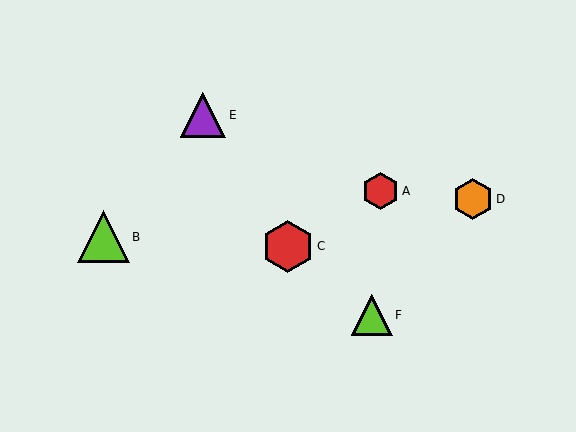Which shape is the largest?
The lime triangle (labeled B) is the largest.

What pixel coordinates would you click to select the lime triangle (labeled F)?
Click at (372, 315) to select the lime triangle F.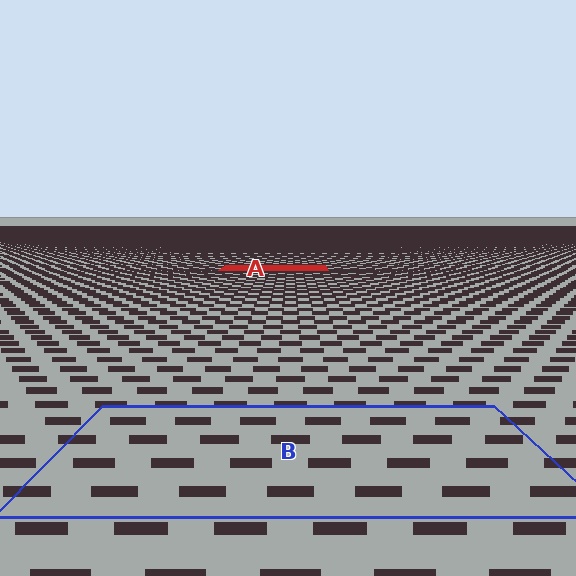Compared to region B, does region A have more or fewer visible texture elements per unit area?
Region A has more texture elements per unit area — they are packed more densely because it is farther away.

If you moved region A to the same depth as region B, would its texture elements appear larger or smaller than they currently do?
They would appear larger. At a closer depth, the same texture elements are projected at a bigger on-screen size.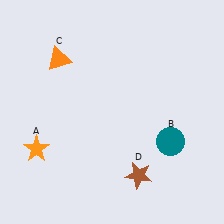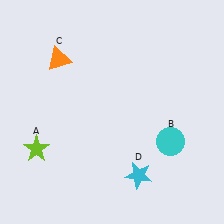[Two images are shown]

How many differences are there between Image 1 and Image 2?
There are 3 differences between the two images.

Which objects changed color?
A changed from orange to lime. B changed from teal to cyan. D changed from brown to cyan.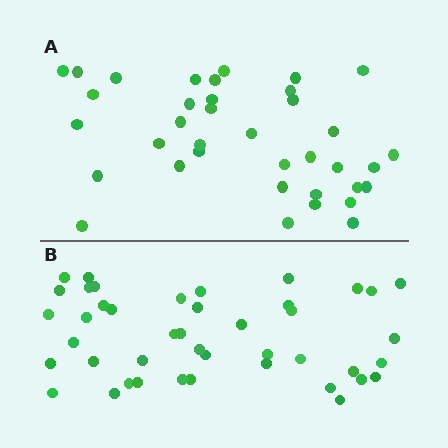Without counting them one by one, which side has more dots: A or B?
Region B (the bottom region) has more dots.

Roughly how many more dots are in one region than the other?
Region B has about 6 more dots than region A.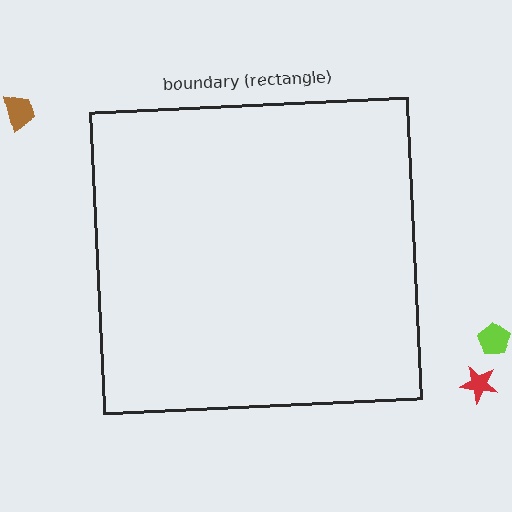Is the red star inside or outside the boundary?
Outside.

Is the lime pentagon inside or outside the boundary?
Outside.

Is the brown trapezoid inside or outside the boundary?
Outside.